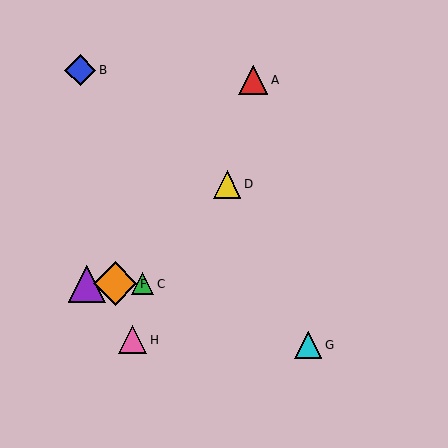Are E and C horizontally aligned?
Yes, both are at y≈284.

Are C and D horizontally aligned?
No, C is at y≈284 and D is at y≈184.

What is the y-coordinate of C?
Object C is at y≈284.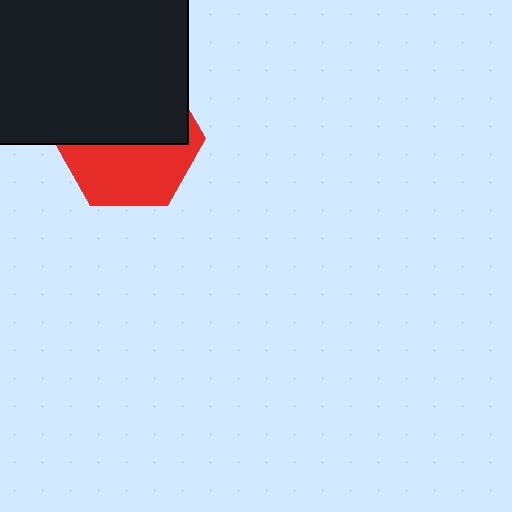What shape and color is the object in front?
The object in front is a black rectangle.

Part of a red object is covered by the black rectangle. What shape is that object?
It is a hexagon.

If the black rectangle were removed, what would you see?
You would see the complete red hexagon.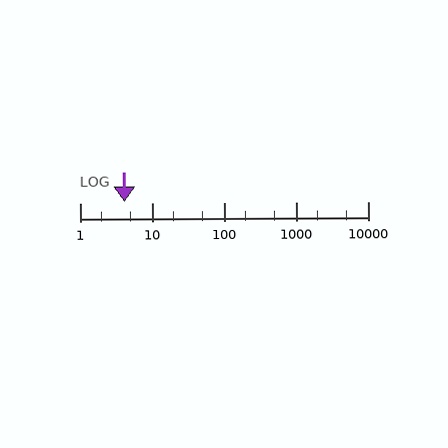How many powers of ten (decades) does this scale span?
The scale spans 4 decades, from 1 to 10000.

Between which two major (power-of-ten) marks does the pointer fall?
The pointer is between 1 and 10.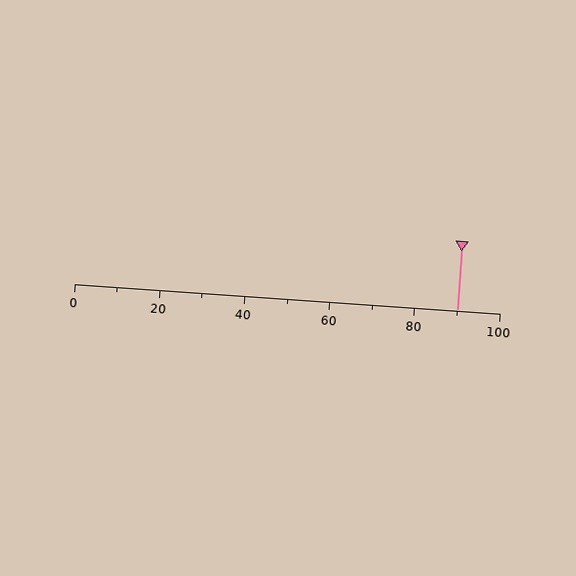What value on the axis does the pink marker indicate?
The marker indicates approximately 90.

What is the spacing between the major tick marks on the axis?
The major ticks are spaced 20 apart.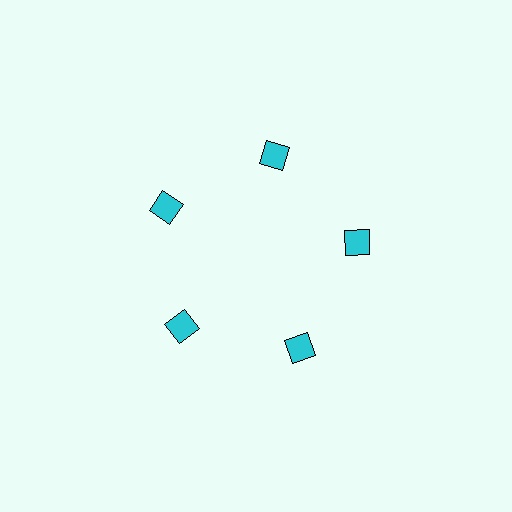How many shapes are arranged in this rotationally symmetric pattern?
There are 5 shapes, arranged in 5 groups of 1.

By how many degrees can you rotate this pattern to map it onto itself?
The pattern maps onto itself every 72 degrees of rotation.